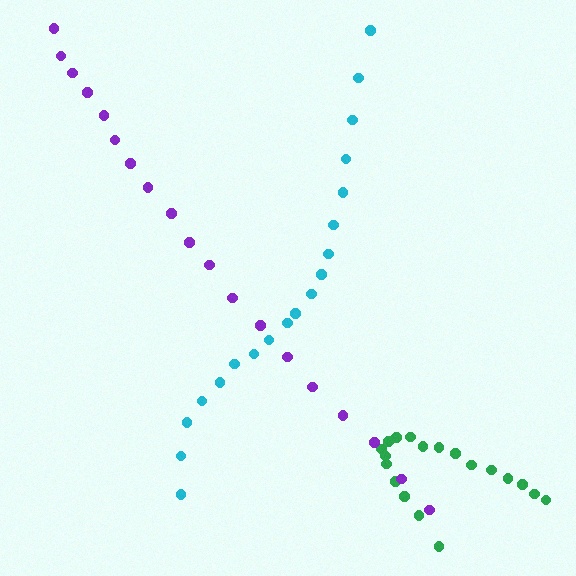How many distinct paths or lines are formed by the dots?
There are 3 distinct paths.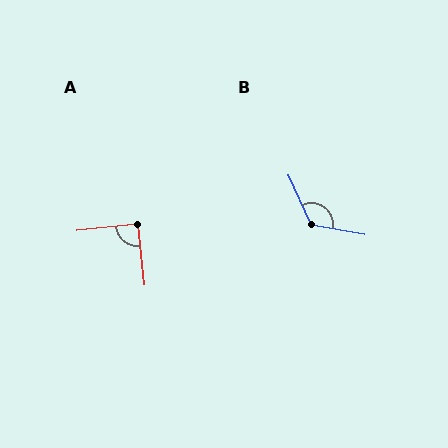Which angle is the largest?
B, at approximately 125 degrees.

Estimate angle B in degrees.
Approximately 125 degrees.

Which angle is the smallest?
A, at approximately 90 degrees.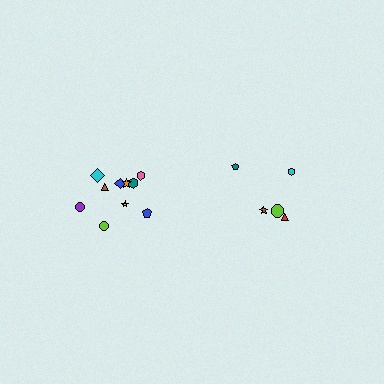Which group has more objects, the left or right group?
The left group.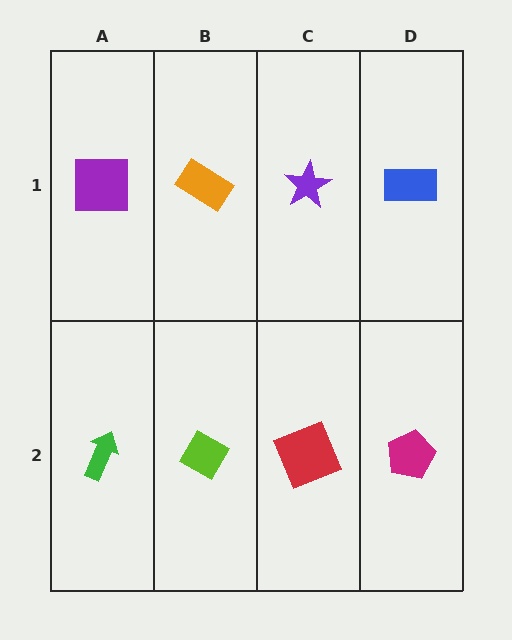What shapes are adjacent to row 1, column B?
A lime diamond (row 2, column B), a purple square (row 1, column A), a purple star (row 1, column C).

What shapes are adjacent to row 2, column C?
A purple star (row 1, column C), a lime diamond (row 2, column B), a magenta pentagon (row 2, column D).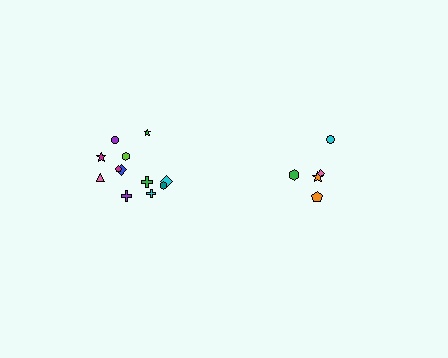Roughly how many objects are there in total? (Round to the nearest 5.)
Roughly 15 objects in total.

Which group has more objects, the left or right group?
The left group.